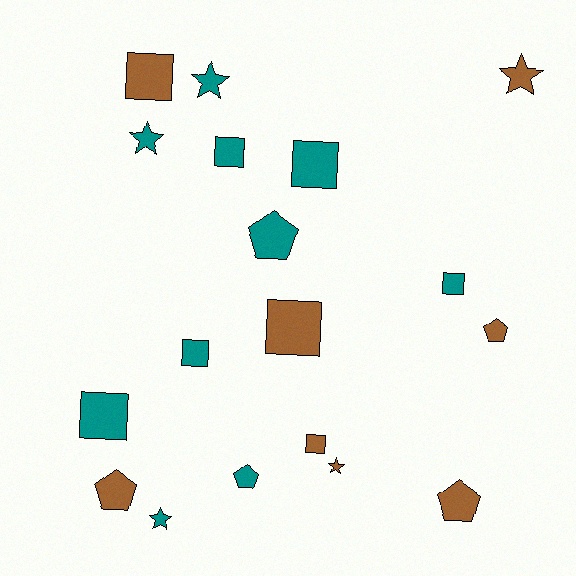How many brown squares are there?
There are 3 brown squares.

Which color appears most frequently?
Teal, with 10 objects.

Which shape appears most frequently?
Square, with 8 objects.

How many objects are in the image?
There are 18 objects.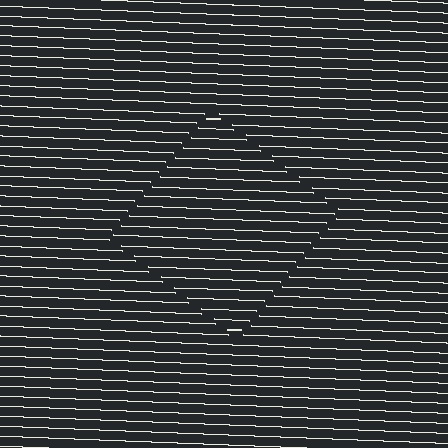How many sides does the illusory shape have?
4 sides — the line-ends trace a square.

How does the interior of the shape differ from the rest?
The interior of the shape contains the same grating, shifted by half a period — the contour is defined by the phase discontinuity where line-ends from the inner and outer gratings abut.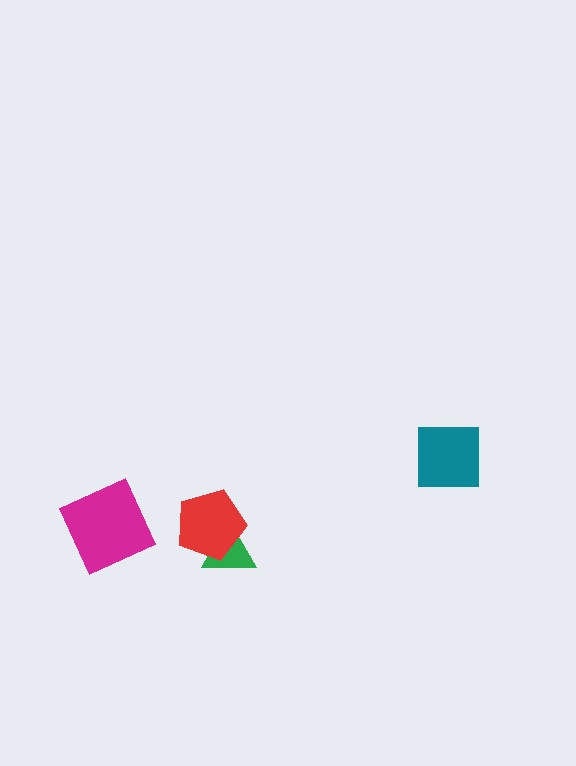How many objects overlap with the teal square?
0 objects overlap with the teal square.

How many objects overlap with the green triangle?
1 object overlaps with the green triangle.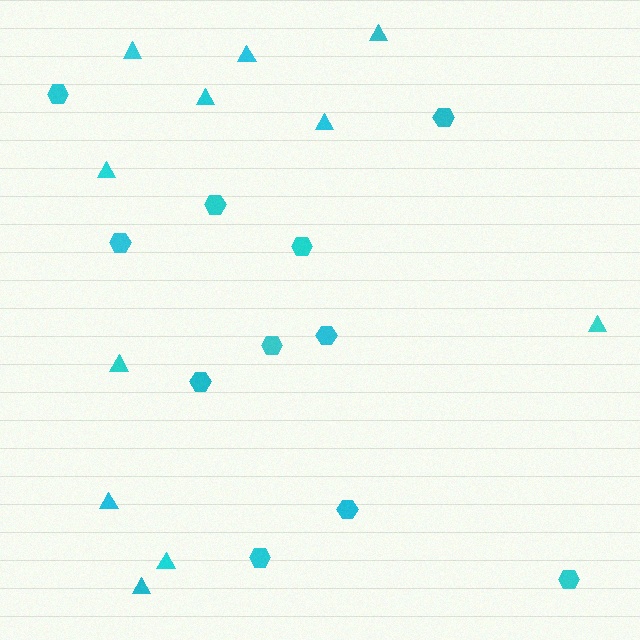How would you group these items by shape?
There are 2 groups: one group of hexagons (11) and one group of triangles (11).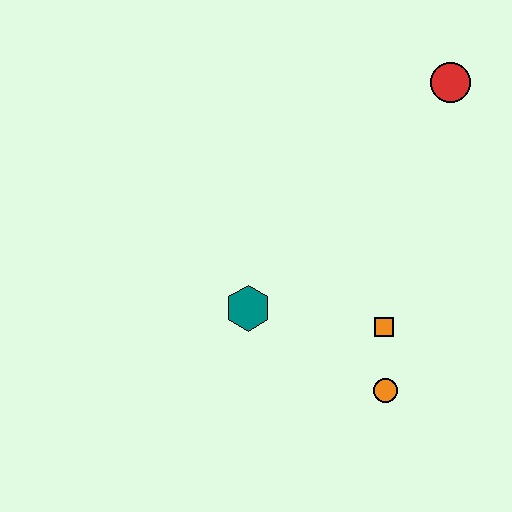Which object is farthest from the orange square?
The red circle is farthest from the orange square.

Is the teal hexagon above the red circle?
No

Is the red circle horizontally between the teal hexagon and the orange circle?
No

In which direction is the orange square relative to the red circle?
The orange square is below the red circle.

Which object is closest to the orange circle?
The orange square is closest to the orange circle.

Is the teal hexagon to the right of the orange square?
No